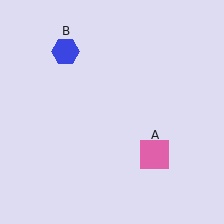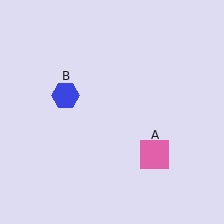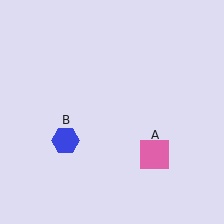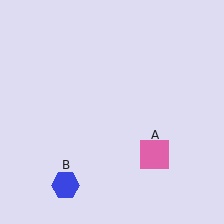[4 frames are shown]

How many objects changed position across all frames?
1 object changed position: blue hexagon (object B).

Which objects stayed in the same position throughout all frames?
Pink square (object A) remained stationary.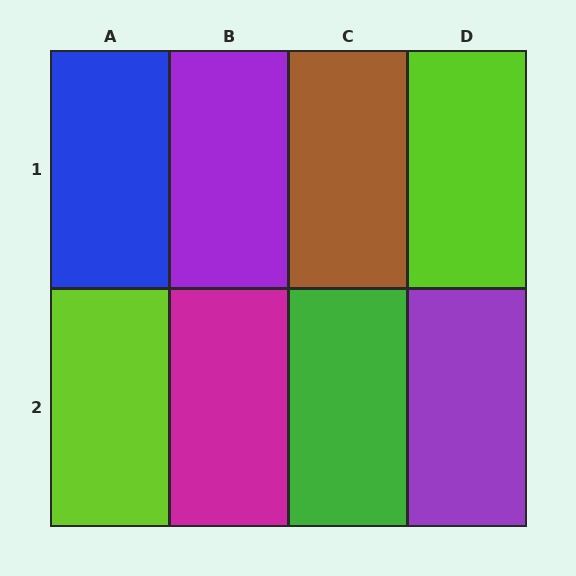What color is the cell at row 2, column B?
Magenta.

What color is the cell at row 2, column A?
Lime.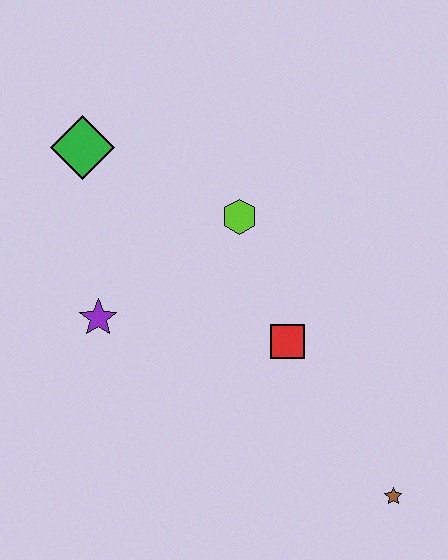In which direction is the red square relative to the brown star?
The red square is above the brown star.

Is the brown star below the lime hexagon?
Yes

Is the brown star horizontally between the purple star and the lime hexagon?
No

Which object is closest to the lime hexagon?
The red square is closest to the lime hexagon.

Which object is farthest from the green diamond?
The brown star is farthest from the green diamond.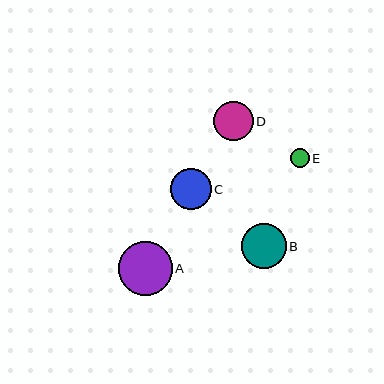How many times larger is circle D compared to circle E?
Circle D is approximately 2.1 times the size of circle E.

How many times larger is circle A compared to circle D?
Circle A is approximately 1.3 times the size of circle D.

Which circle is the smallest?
Circle E is the smallest with a size of approximately 19 pixels.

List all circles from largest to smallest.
From largest to smallest: A, B, C, D, E.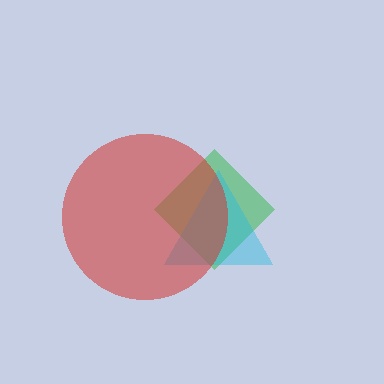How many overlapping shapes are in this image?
There are 3 overlapping shapes in the image.